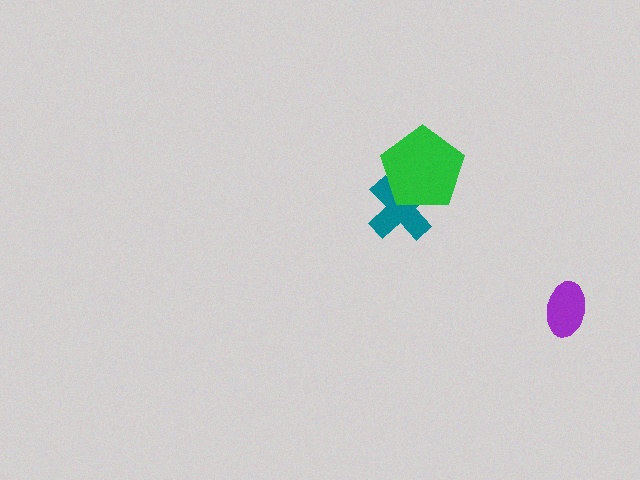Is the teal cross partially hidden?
Yes, it is partially covered by another shape.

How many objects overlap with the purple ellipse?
0 objects overlap with the purple ellipse.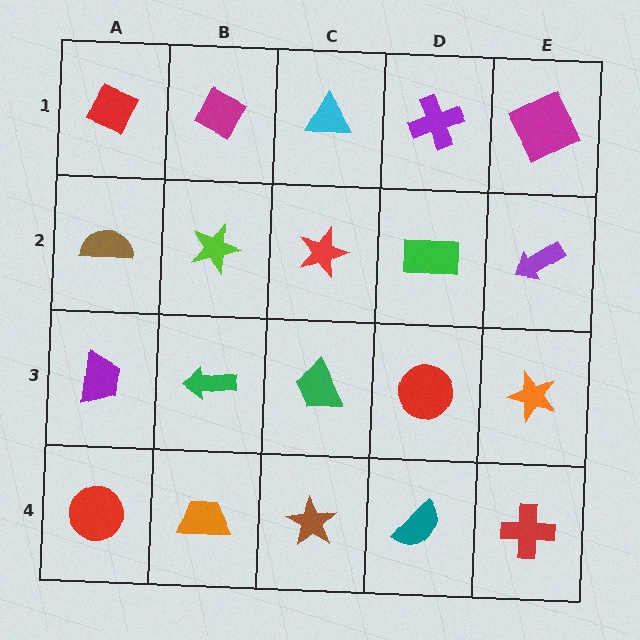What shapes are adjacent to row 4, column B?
A green arrow (row 3, column B), a red circle (row 4, column A), a brown star (row 4, column C).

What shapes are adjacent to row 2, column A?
A red diamond (row 1, column A), a purple trapezoid (row 3, column A), a lime star (row 2, column B).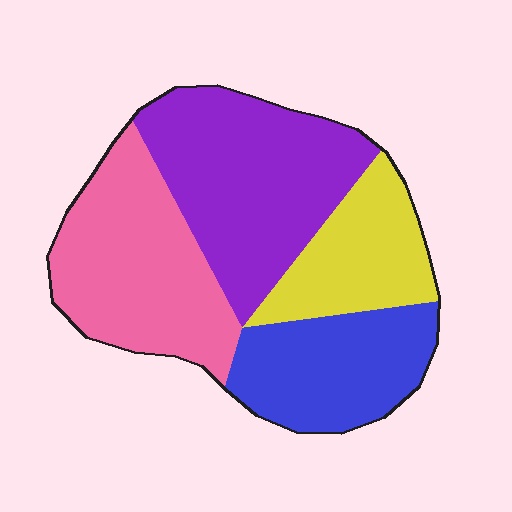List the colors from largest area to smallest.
From largest to smallest: purple, pink, blue, yellow.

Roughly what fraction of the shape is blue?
Blue covers about 20% of the shape.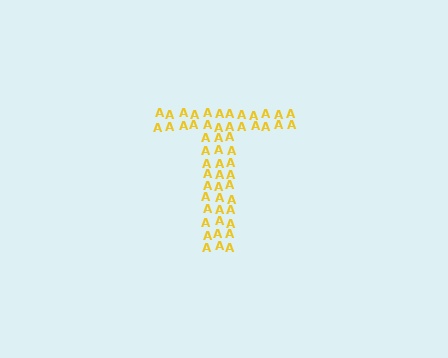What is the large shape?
The large shape is the letter T.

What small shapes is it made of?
It is made of small letter A's.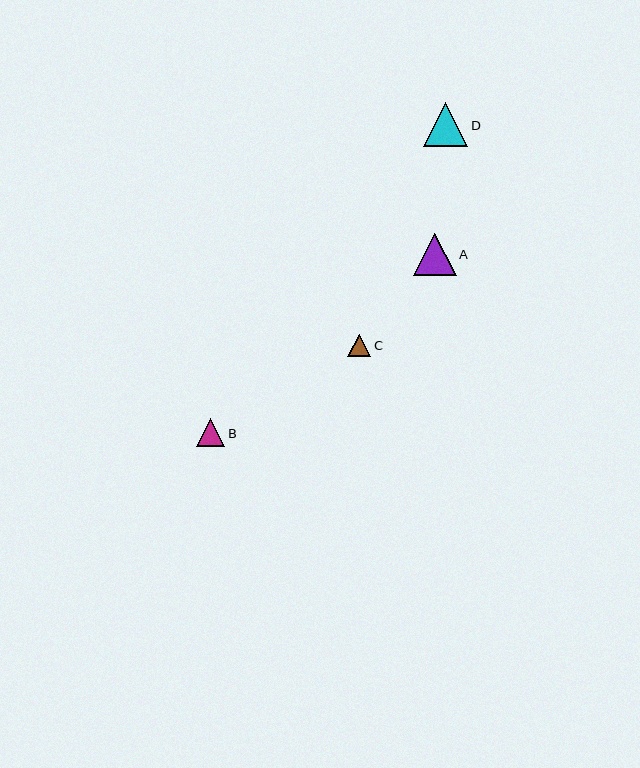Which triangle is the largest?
Triangle D is the largest with a size of approximately 45 pixels.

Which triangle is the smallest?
Triangle C is the smallest with a size of approximately 23 pixels.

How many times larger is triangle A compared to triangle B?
Triangle A is approximately 1.5 times the size of triangle B.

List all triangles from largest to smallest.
From largest to smallest: D, A, B, C.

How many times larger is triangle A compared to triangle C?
Triangle A is approximately 1.9 times the size of triangle C.